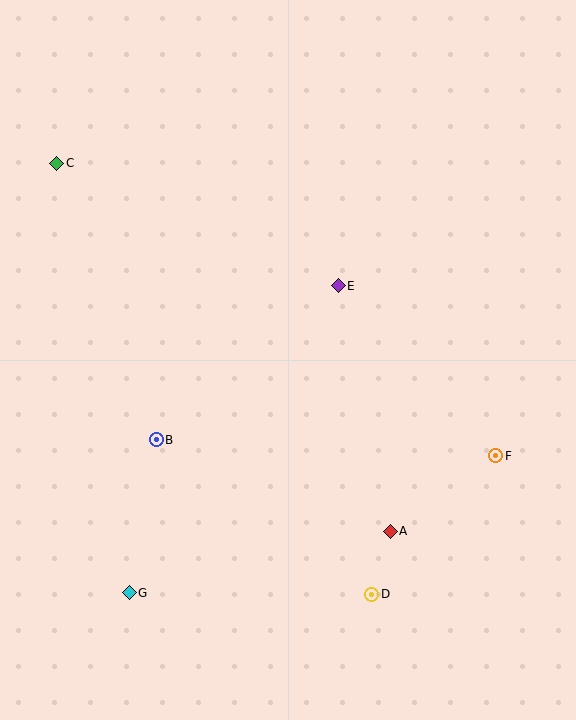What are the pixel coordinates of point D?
Point D is at (372, 594).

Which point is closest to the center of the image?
Point E at (338, 286) is closest to the center.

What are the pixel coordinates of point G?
Point G is at (129, 593).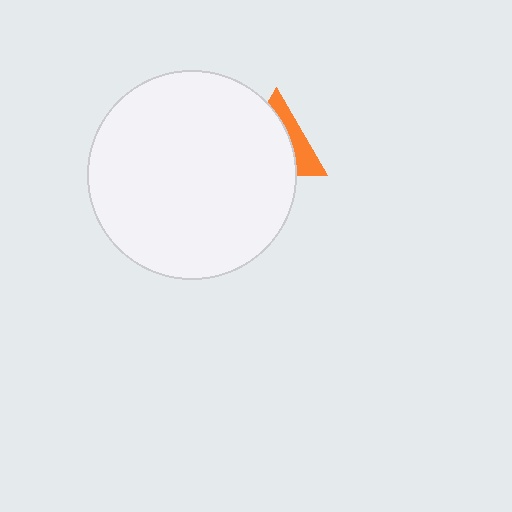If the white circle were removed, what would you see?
You would see the complete orange triangle.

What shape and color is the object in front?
The object in front is a white circle.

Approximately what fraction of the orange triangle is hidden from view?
Roughly 67% of the orange triangle is hidden behind the white circle.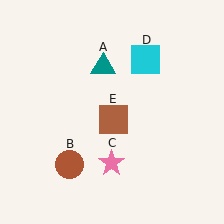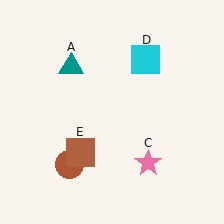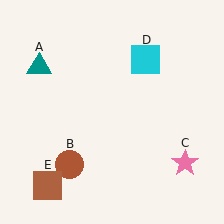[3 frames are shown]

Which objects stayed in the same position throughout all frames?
Brown circle (object B) and cyan square (object D) remained stationary.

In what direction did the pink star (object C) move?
The pink star (object C) moved right.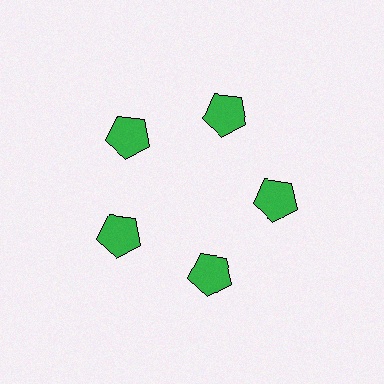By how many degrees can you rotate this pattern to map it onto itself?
The pattern maps onto itself every 72 degrees of rotation.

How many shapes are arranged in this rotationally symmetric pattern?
There are 5 shapes, arranged in 5 groups of 1.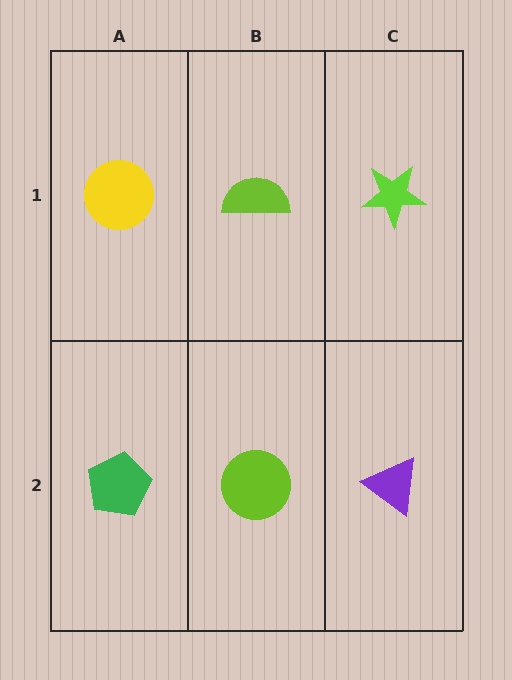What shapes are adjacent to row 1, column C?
A purple triangle (row 2, column C), a lime semicircle (row 1, column B).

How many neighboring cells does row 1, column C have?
2.